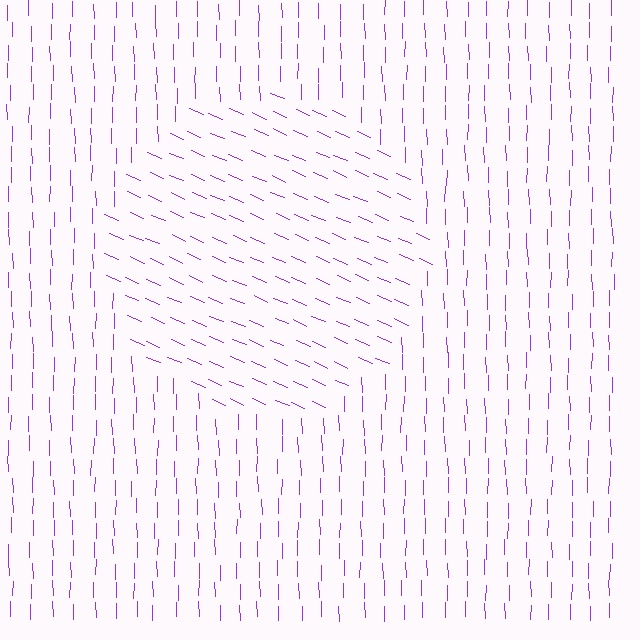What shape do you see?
I see a circle.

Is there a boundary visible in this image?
Yes, there is a texture boundary formed by a change in line orientation.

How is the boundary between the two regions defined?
The boundary is defined purely by a change in line orientation (approximately 66 degrees difference). All lines are the same color and thickness.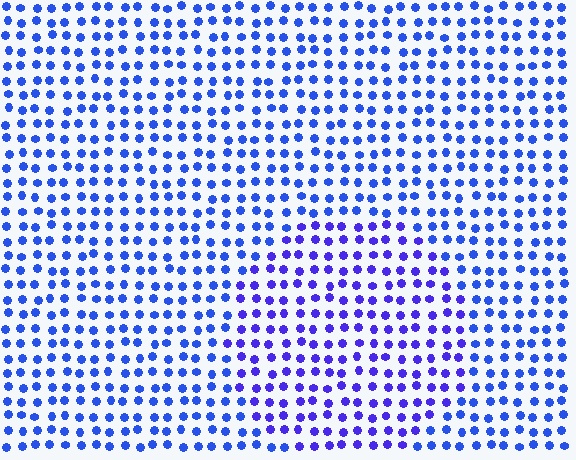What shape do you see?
I see a circle.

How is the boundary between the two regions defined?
The boundary is defined purely by a slight shift in hue (about 24 degrees). Spacing, size, and orientation are identical on both sides.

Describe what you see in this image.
The image is filled with small blue elements in a uniform arrangement. A circle-shaped region is visible where the elements are tinted to a slightly different hue, forming a subtle color boundary.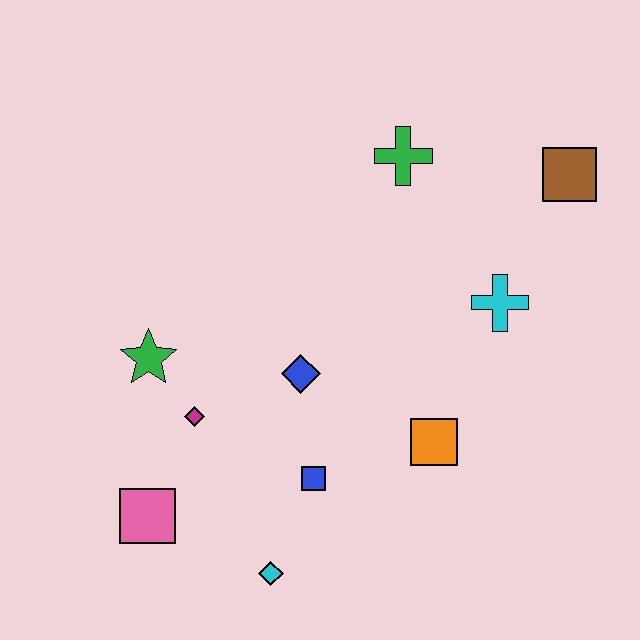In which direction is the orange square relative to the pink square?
The orange square is to the right of the pink square.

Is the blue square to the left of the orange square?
Yes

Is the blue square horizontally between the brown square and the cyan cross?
No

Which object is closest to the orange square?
The blue square is closest to the orange square.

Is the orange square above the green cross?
No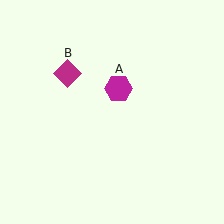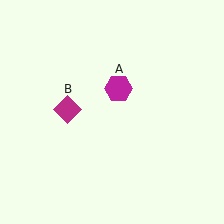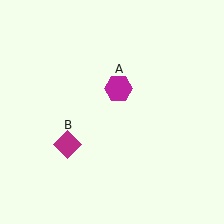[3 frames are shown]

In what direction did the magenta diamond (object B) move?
The magenta diamond (object B) moved down.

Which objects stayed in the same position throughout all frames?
Magenta hexagon (object A) remained stationary.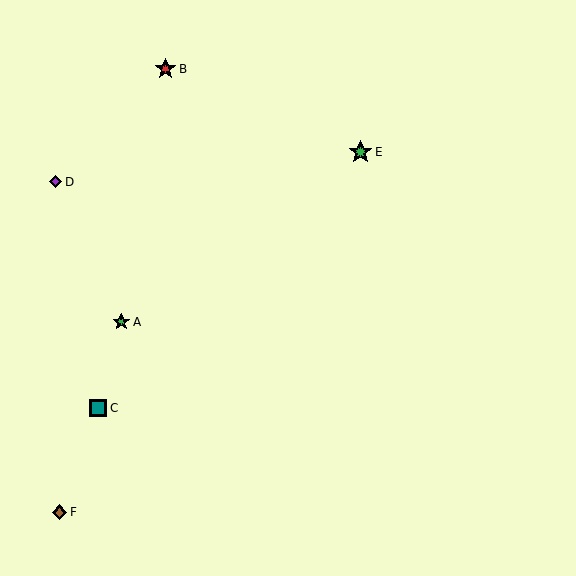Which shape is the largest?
The green star (labeled E) is the largest.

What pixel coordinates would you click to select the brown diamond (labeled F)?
Click at (60, 512) to select the brown diamond F.